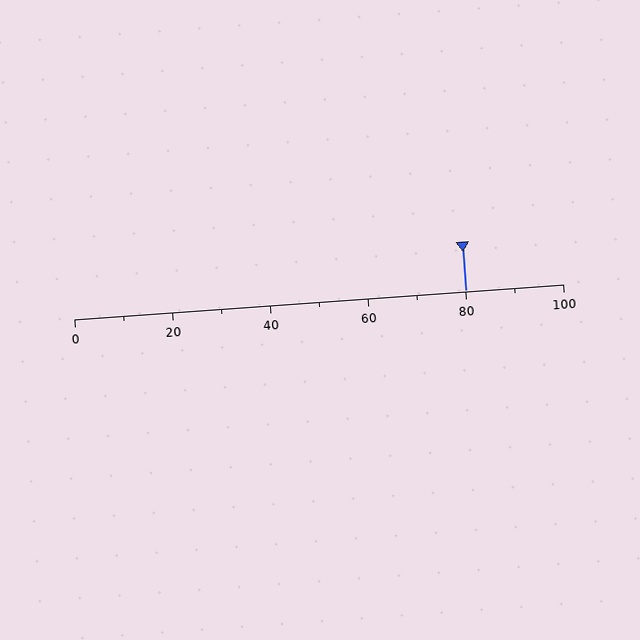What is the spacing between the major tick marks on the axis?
The major ticks are spaced 20 apart.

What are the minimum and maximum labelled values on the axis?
The axis runs from 0 to 100.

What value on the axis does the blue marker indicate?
The marker indicates approximately 80.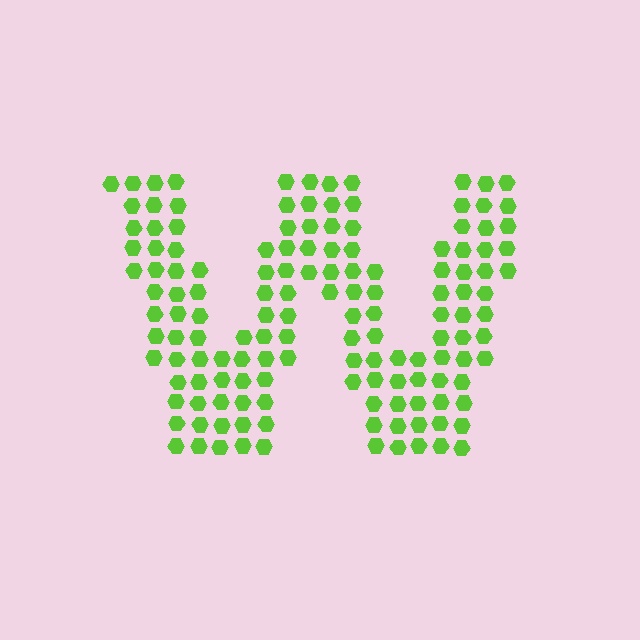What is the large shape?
The large shape is the letter W.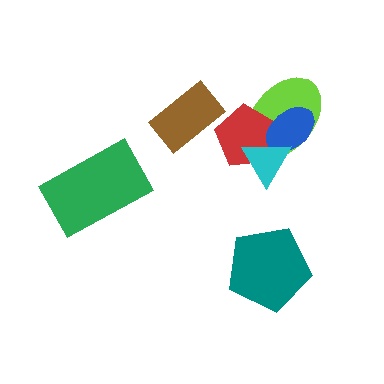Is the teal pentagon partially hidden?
No, no other shape covers it.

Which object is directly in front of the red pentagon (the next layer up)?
The blue ellipse is directly in front of the red pentagon.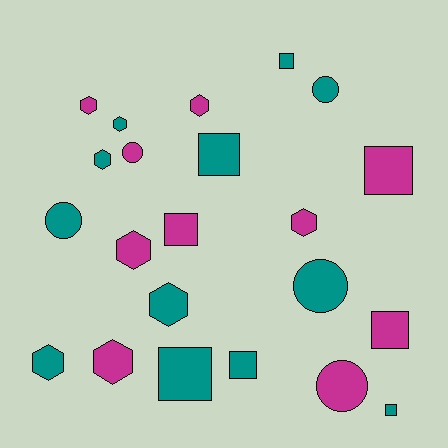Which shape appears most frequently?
Hexagon, with 9 objects.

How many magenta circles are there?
There are 2 magenta circles.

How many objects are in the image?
There are 22 objects.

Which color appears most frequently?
Teal, with 12 objects.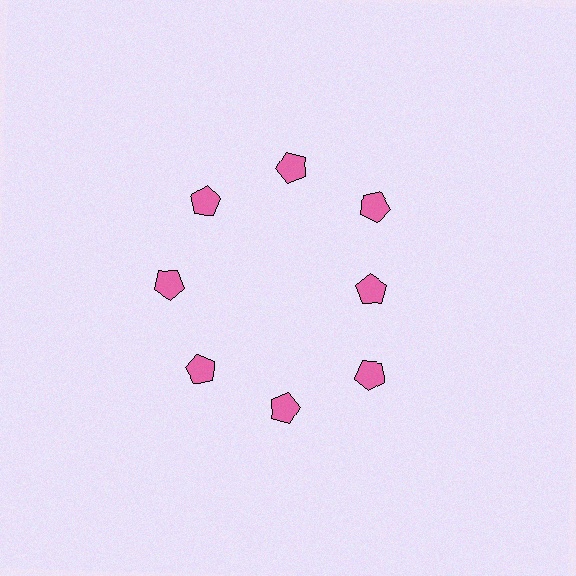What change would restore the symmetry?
The symmetry would be restored by moving it outward, back onto the ring so that all 8 pentagons sit at equal angles and equal distance from the center.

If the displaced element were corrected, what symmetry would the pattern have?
It would have 8-fold rotational symmetry — the pattern would map onto itself every 45 degrees.